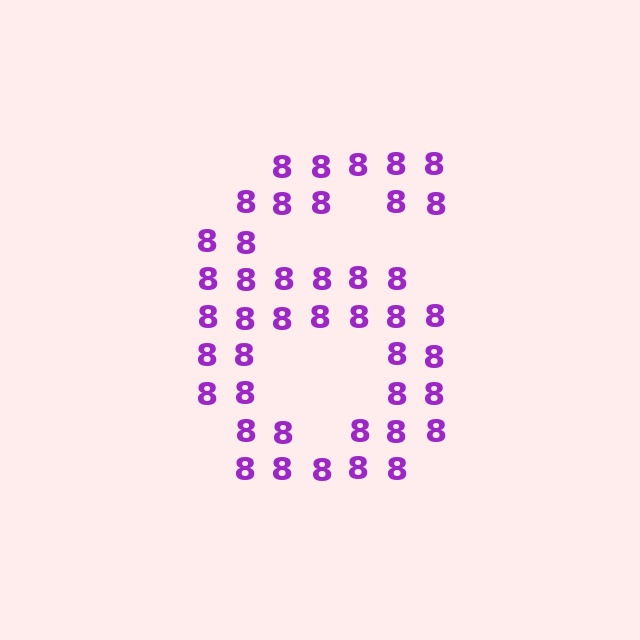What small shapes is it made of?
It is made of small digit 8's.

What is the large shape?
The large shape is the digit 6.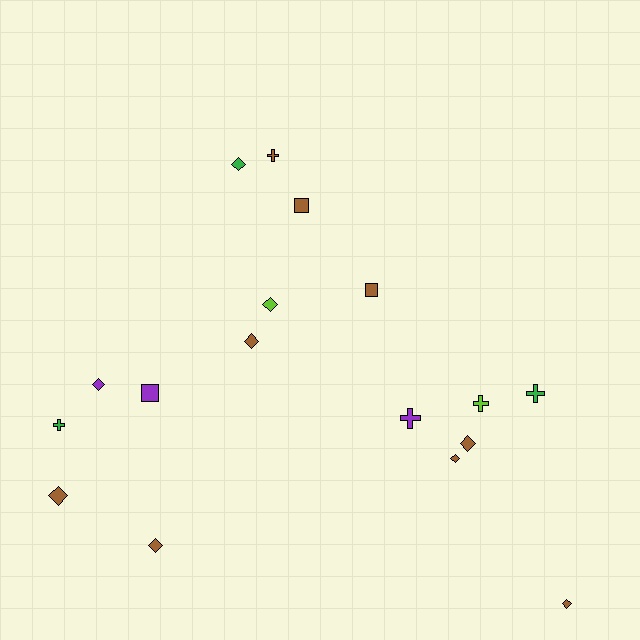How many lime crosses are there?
There is 1 lime cross.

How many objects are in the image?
There are 17 objects.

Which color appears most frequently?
Brown, with 9 objects.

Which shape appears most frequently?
Diamond, with 9 objects.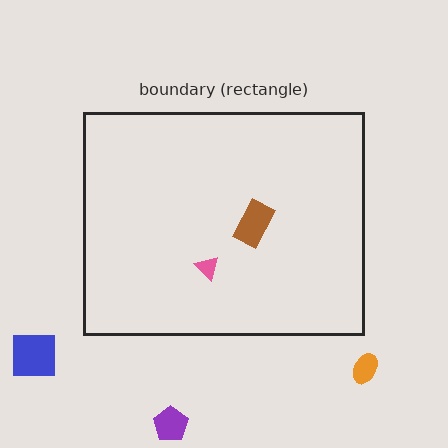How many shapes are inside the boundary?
2 inside, 3 outside.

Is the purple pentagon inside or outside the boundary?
Outside.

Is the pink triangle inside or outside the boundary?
Inside.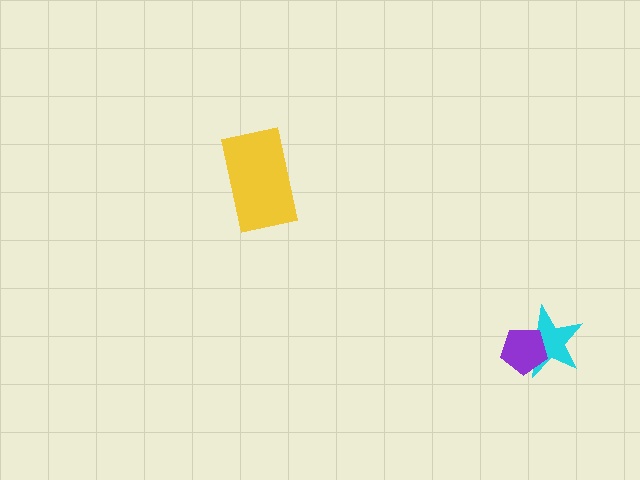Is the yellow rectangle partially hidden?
No, no other shape covers it.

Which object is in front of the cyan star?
The purple pentagon is in front of the cyan star.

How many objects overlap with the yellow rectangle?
0 objects overlap with the yellow rectangle.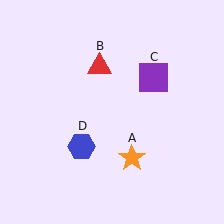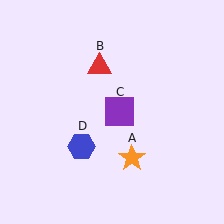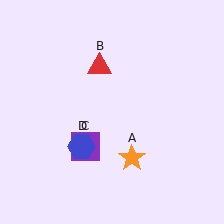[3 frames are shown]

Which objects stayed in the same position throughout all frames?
Orange star (object A) and red triangle (object B) and blue hexagon (object D) remained stationary.